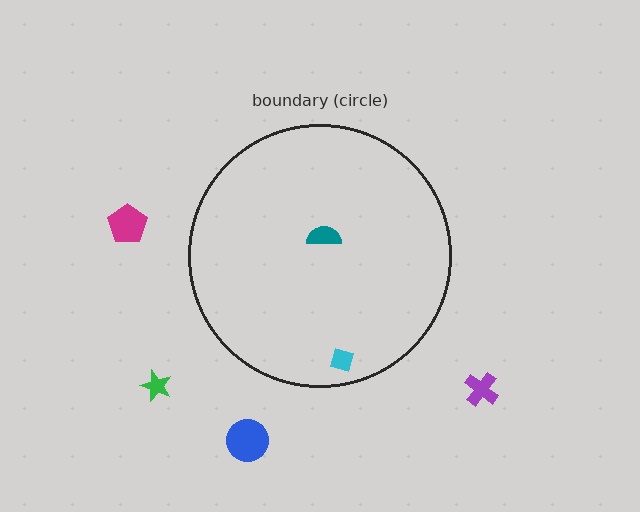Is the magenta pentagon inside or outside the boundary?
Outside.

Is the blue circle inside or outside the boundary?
Outside.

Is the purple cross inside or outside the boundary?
Outside.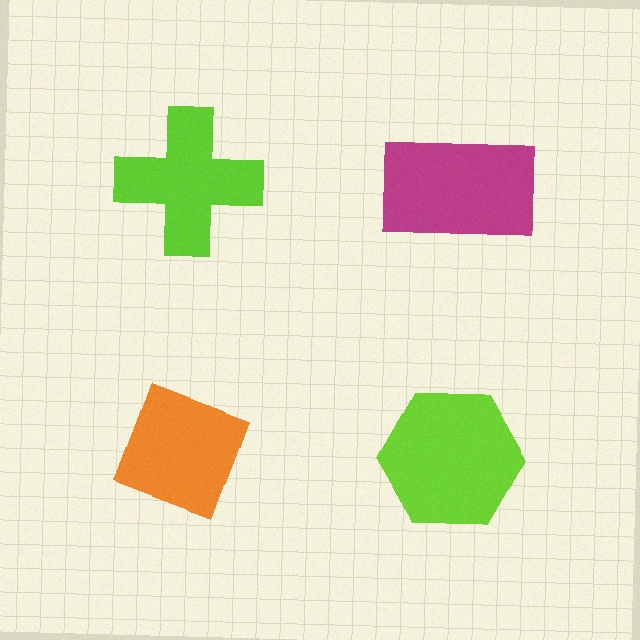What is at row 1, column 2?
A magenta rectangle.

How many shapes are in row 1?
2 shapes.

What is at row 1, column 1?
A lime cross.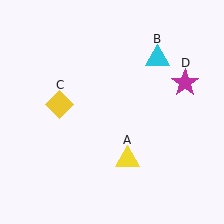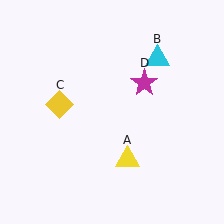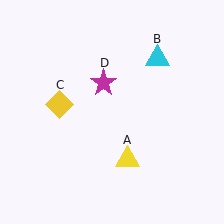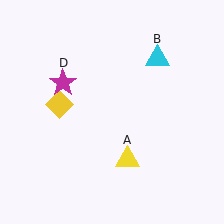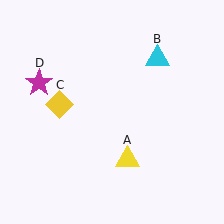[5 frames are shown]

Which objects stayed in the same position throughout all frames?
Yellow triangle (object A) and cyan triangle (object B) and yellow diamond (object C) remained stationary.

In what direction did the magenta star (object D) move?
The magenta star (object D) moved left.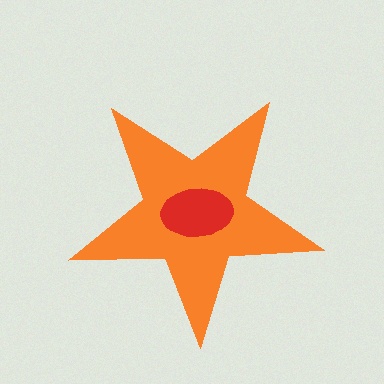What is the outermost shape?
The orange star.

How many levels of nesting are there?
2.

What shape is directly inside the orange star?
The red ellipse.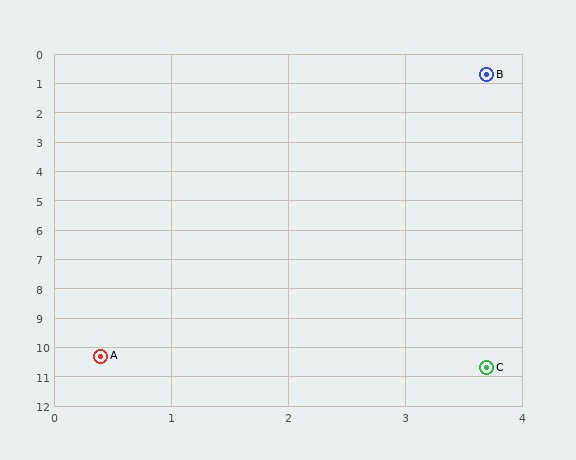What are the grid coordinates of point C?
Point C is at approximately (3.7, 10.7).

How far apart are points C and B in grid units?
Points C and B are about 10.0 grid units apart.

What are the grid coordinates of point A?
Point A is at approximately (0.4, 10.3).